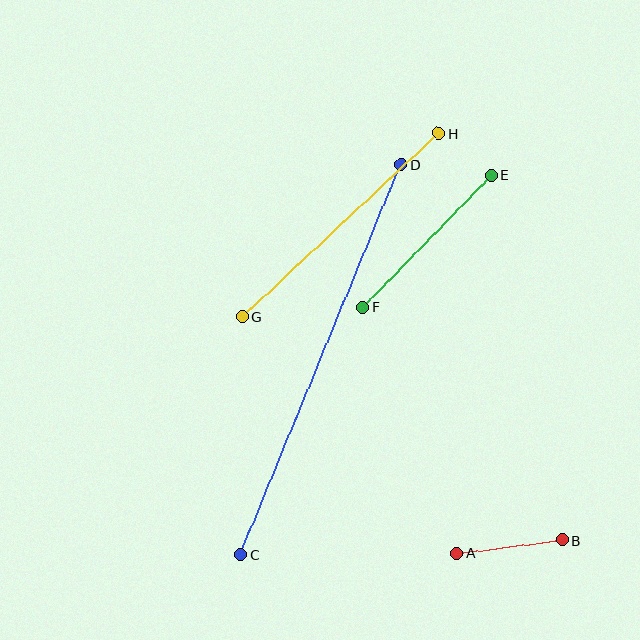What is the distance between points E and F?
The distance is approximately 184 pixels.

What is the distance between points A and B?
The distance is approximately 107 pixels.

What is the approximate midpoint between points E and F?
The midpoint is at approximately (427, 241) pixels.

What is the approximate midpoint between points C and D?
The midpoint is at approximately (321, 360) pixels.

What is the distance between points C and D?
The distance is approximately 422 pixels.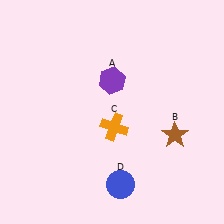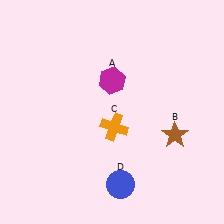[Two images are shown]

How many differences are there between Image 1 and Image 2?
There is 1 difference between the two images.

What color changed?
The hexagon (A) changed from purple in Image 1 to magenta in Image 2.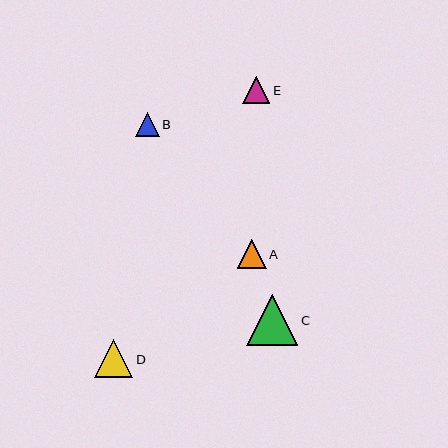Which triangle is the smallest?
Triangle B is the smallest with a size of approximately 24 pixels.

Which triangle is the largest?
Triangle C is the largest with a size of approximately 51 pixels.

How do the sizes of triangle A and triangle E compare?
Triangle A and triangle E are approximately the same size.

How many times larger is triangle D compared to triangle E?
Triangle D is approximately 1.4 times the size of triangle E.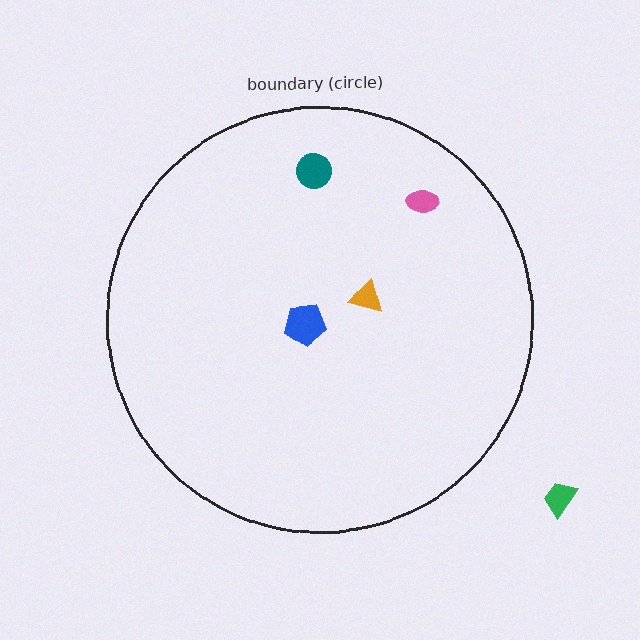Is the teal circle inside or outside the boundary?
Inside.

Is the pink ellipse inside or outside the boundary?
Inside.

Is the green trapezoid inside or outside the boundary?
Outside.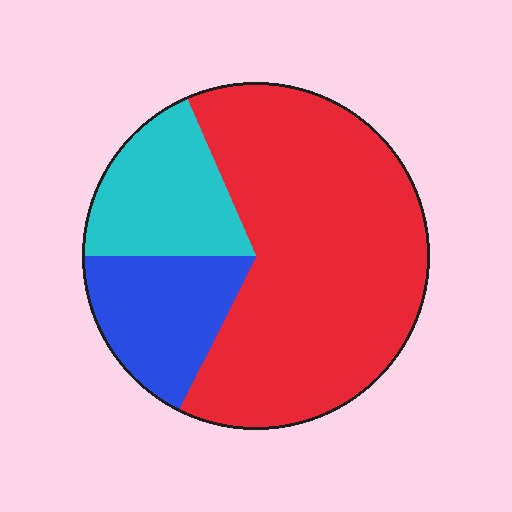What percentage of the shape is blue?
Blue covers 18% of the shape.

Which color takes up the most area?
Red, at roughly 65%.